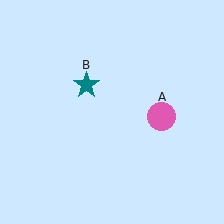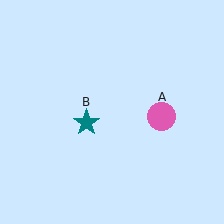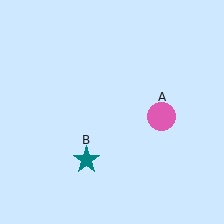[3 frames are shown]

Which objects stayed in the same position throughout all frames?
Pink circle (object A) remained stationary.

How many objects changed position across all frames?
1 object changed position: teal star (object B).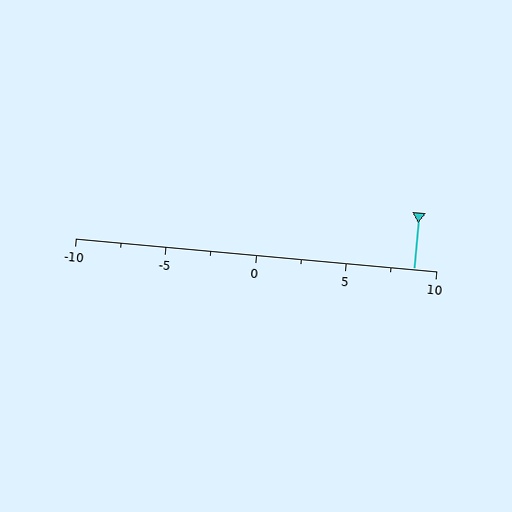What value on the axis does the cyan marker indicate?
The marker indicates approximately 8.8.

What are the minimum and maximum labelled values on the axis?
The axis runs from -10 to 10.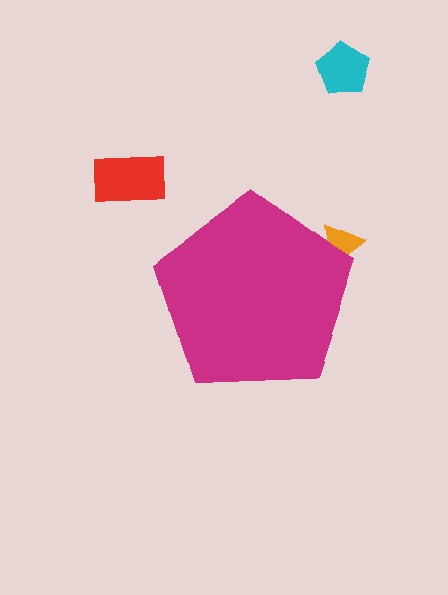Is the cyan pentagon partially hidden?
No, the cyan pentagon is fully visible.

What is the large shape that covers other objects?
A magenta pentagon.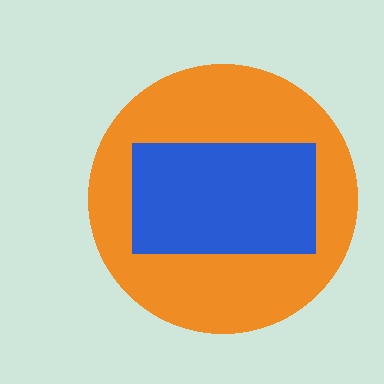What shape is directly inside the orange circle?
The blue rectangle.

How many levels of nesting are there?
2.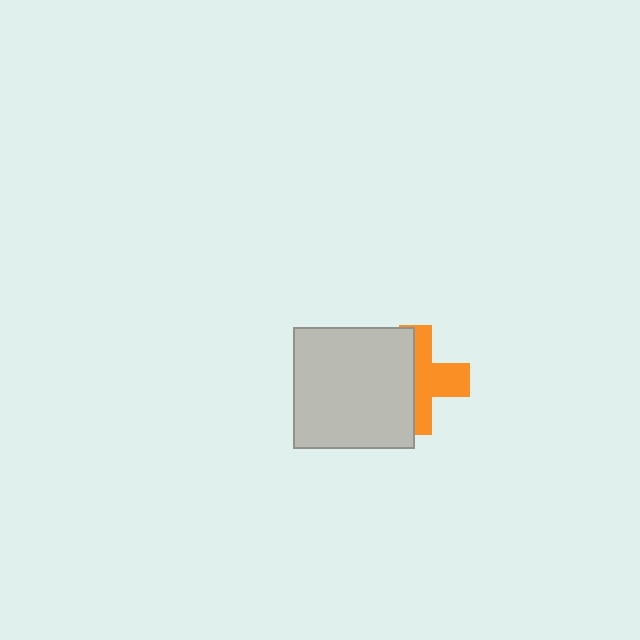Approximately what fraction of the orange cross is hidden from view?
Roughly 49% of the orange cross is hidden behind the light gray square.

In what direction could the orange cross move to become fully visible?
The orange cross could move right. That would shift it out from behind the light gray square entirely.